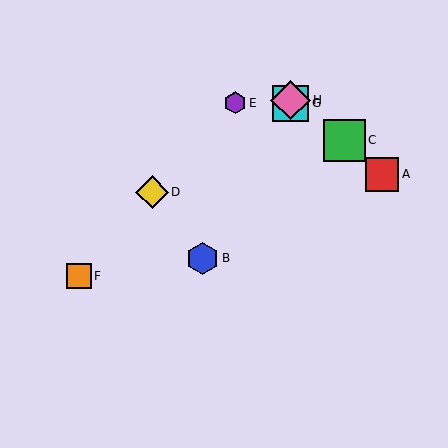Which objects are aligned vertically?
Objects G, H are aligned vertically.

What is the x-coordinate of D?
Object D is at x≈152.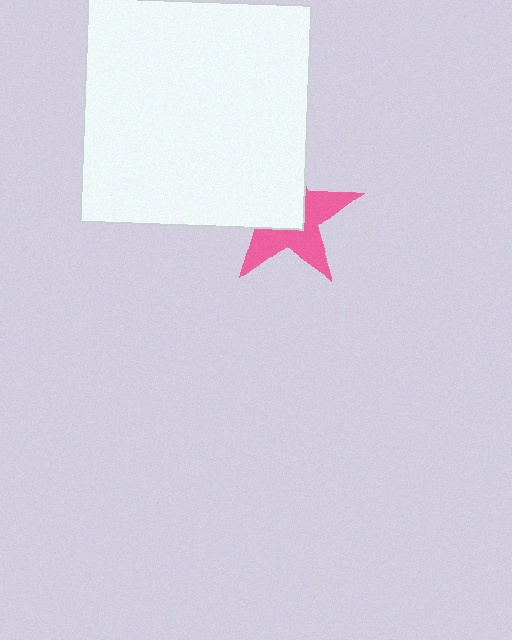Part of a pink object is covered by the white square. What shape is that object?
It is a star.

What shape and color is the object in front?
The object in front is a white square.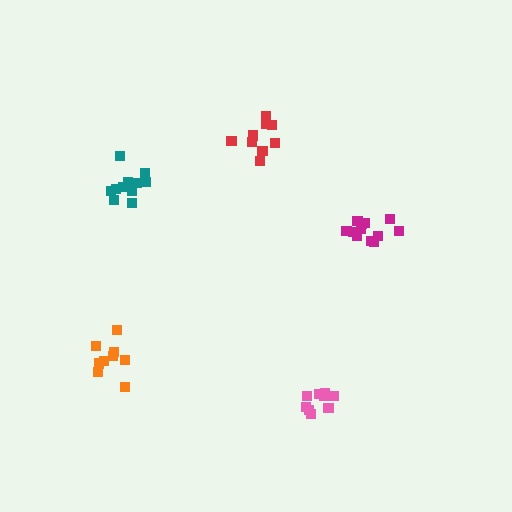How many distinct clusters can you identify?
There are 5 distinct clusters.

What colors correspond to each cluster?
The clusters are colored: magenta, red, pink, teal, orange.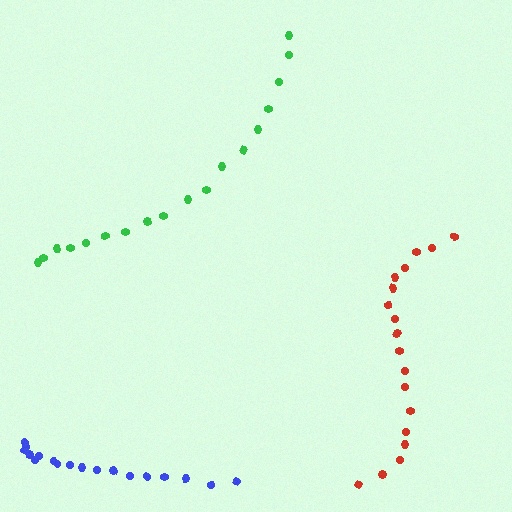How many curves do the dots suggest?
There are 3 distinct paths.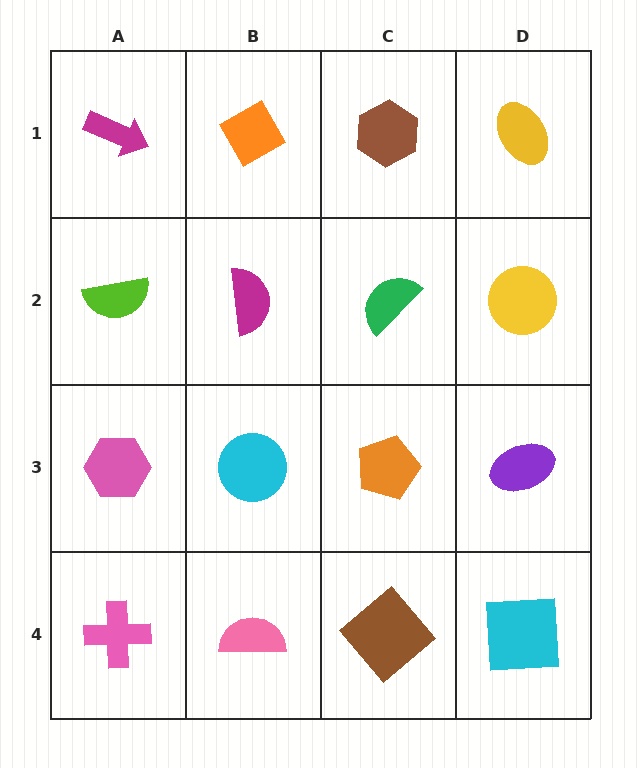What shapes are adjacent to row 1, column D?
A yellow circle (row 2, column D), a brown hexagon (row 1, column C).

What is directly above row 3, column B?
A magenta semicircle.